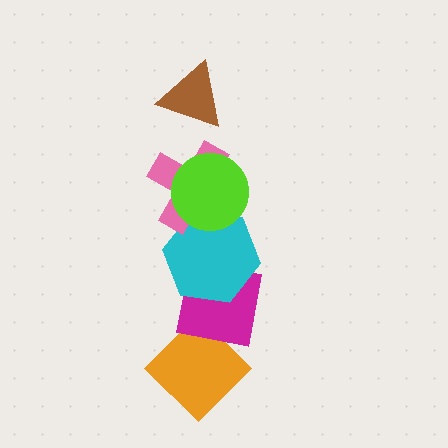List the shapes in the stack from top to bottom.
From top to bottom: the brown triangle, the lime circle, the pink cross, the cyan hexagon, the magenta square, the orange diamond.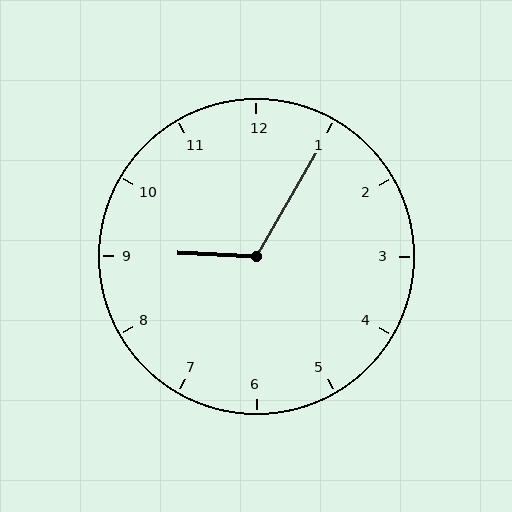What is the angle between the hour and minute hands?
Approximately 118 degrees.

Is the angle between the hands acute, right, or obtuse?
It is obtuse.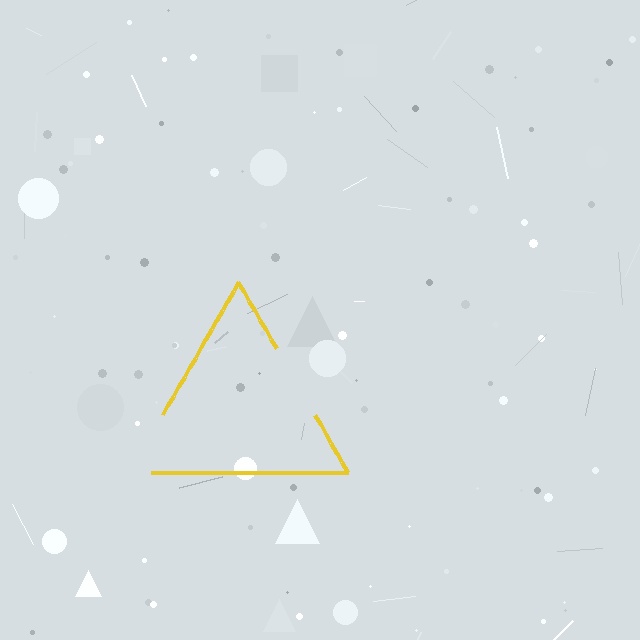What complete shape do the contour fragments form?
The contour fragments form a triangle.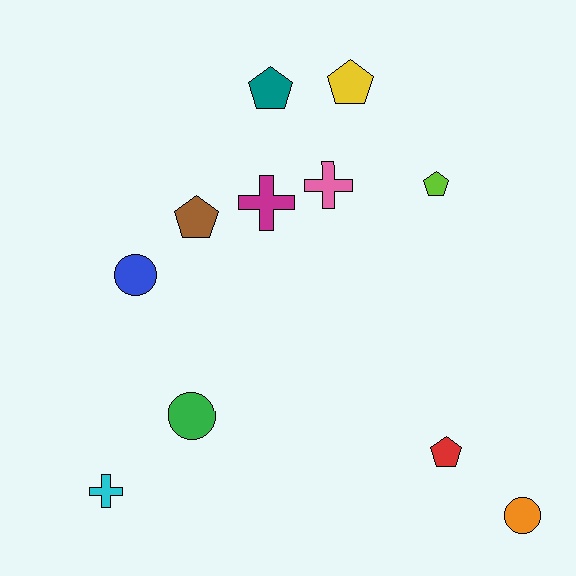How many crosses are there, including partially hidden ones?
There are 3 crosses.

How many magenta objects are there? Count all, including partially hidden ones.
There is 1 magenta object.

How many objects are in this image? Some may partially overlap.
There are 11 objects.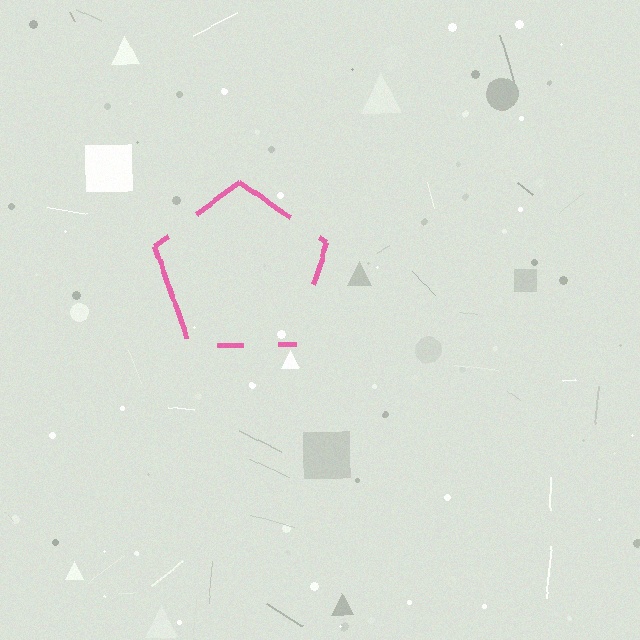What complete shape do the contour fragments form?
The contour fragments form a pentagon.